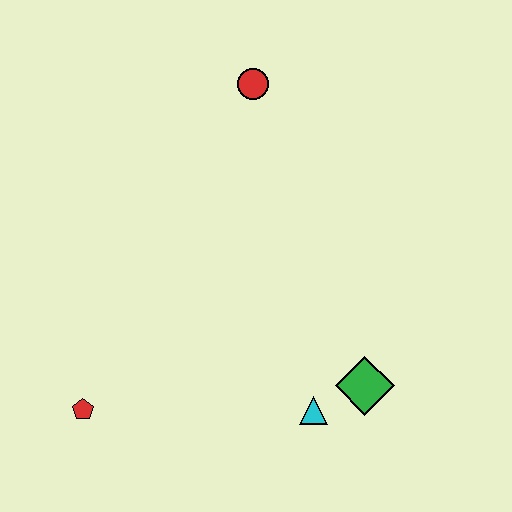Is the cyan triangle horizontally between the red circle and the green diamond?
Yes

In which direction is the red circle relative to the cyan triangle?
The red circle is above the cyan triangle.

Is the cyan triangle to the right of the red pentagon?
Yes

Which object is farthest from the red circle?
The red pentagon is farthest from the red circle.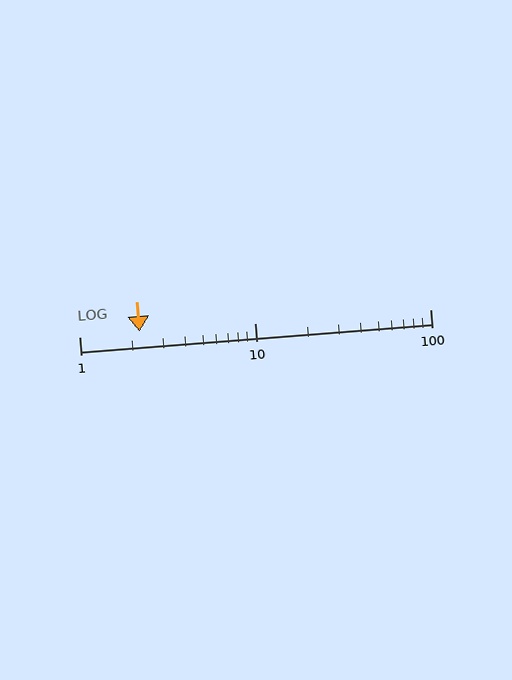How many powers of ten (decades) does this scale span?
The scale spans 2 decades, from 1 to 100.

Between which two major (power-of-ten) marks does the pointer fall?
The pointer is between 1 and 10.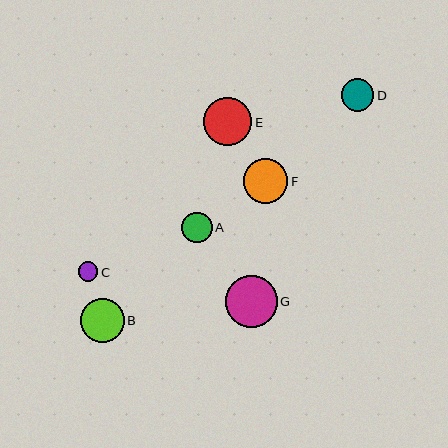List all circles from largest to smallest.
From largest to smallest: G, E, F, B, D, A, C.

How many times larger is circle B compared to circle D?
Circle B is approximately 1.3 times the size of circle D.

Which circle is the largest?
Circle G is the largest with a size of approximately 52 pixels.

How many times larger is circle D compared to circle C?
Circle D is approximately 1.7 times the size of circle C.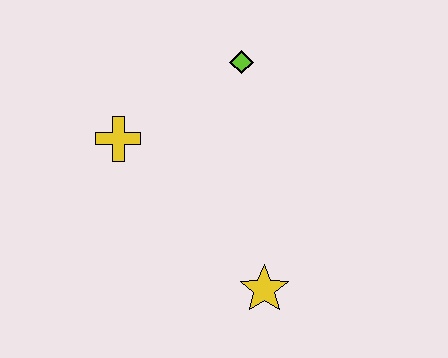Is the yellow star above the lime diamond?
No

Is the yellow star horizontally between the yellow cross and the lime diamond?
No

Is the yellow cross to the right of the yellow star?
No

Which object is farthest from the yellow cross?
The yellow star is farthest from the yellow cross.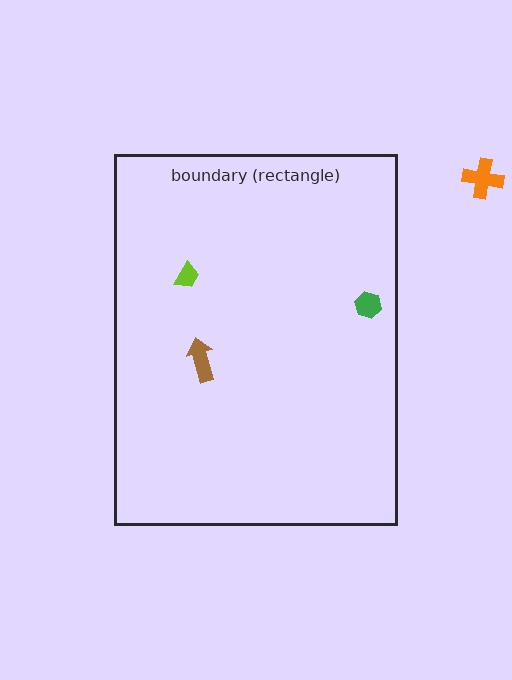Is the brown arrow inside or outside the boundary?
Inside.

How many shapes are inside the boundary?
3 inside, 1 outside.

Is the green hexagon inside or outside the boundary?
Inside.